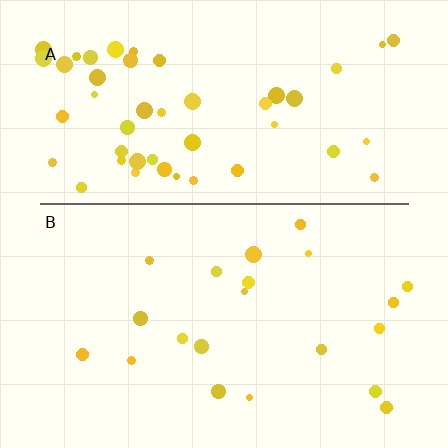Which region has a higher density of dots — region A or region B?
A (the top).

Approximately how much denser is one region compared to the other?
Approximately 2.4× — region A over region B.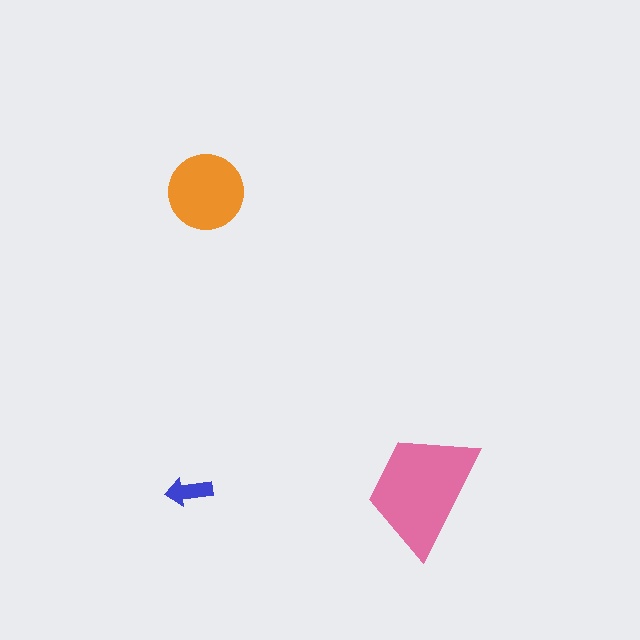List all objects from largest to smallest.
The pink trapezoid, the orange circle, the blue arrow.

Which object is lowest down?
The blue arrow is bottommost.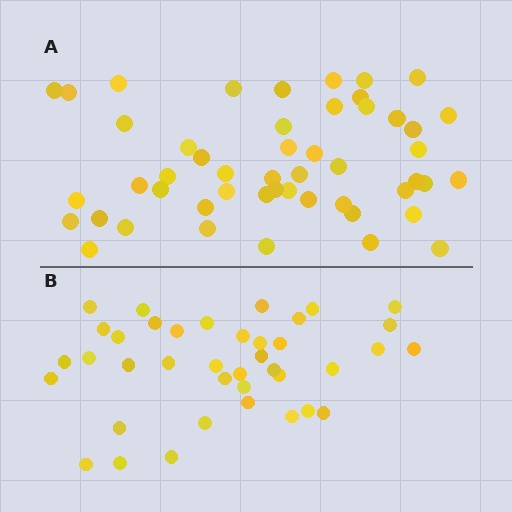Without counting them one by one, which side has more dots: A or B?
Region A (the top region) has more dots.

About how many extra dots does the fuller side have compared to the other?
Region A has roughly 12 or so more dots than region B.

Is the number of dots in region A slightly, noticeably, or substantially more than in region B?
Region A has noticeably more, but not dramatically so. The ratio is roughly 1.3 to 1.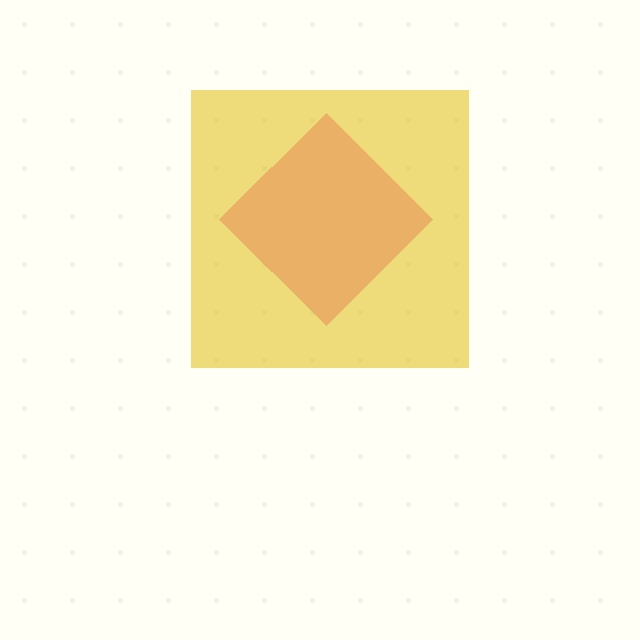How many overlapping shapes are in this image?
There are 2 overlapping shapes in the image.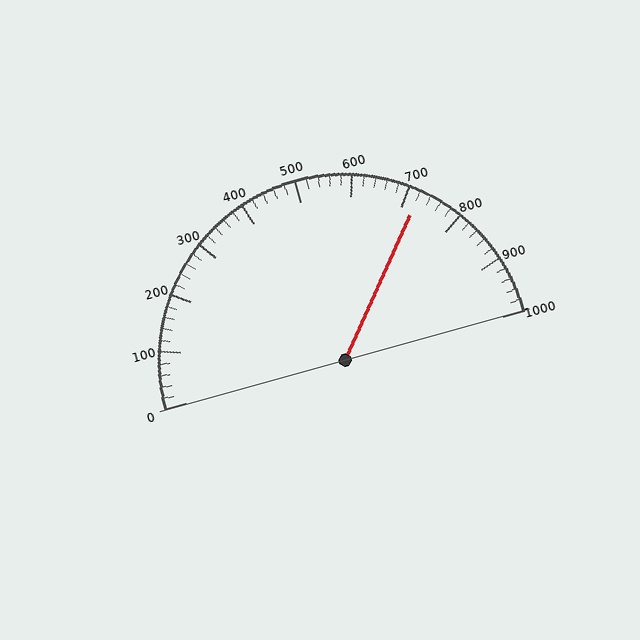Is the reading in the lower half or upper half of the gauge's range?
The reading is in the upper half of the range (0 to 1000).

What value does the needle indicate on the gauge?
The needle indicates approximately 720.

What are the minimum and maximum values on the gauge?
The gauge ranges from 0 to 1000.